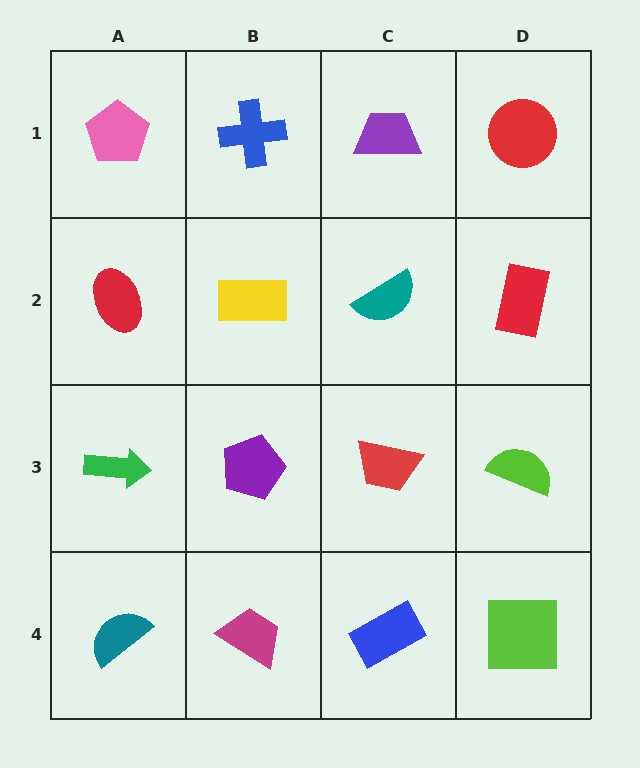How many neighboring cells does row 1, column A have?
2.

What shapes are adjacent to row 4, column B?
A purple pentagon (row 3, column B), a teal semicircle (row 4, column A), a blue rectangle (row 4, column C).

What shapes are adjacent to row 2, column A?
A pink pentagon (row 1, column A), a green arrow (row 3, column A), a yellow rectangle (row 2, column B).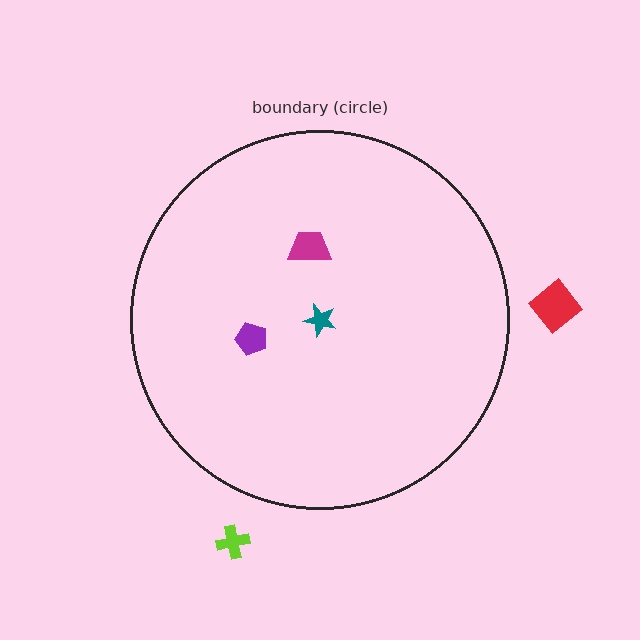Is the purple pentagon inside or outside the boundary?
Inside.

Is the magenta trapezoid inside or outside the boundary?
Inside.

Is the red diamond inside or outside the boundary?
Outside.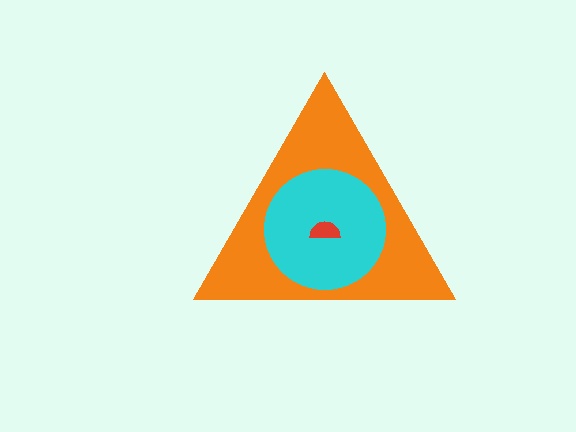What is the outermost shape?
The orange triangle.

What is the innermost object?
The red semicircle.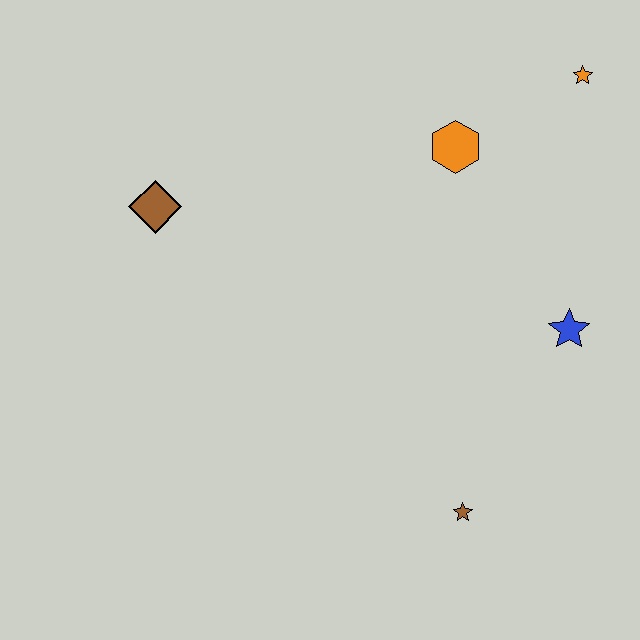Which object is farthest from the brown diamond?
The orange star is farthest from the brown diamond.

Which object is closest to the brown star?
The blue star is closest to the brown star.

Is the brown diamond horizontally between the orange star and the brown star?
No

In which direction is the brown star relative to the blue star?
The brown star is below the blue star.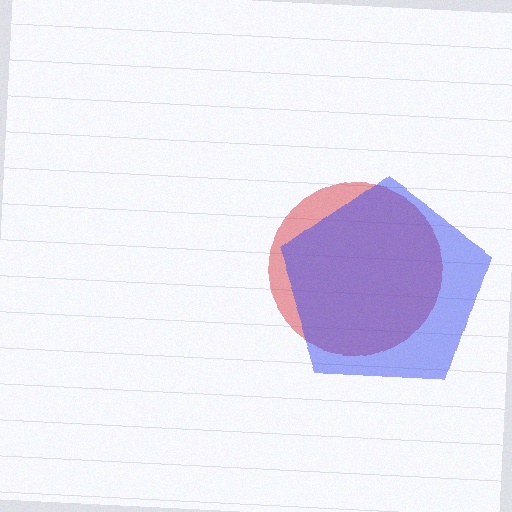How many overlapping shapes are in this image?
There are 2 overlapping shapes in the image.